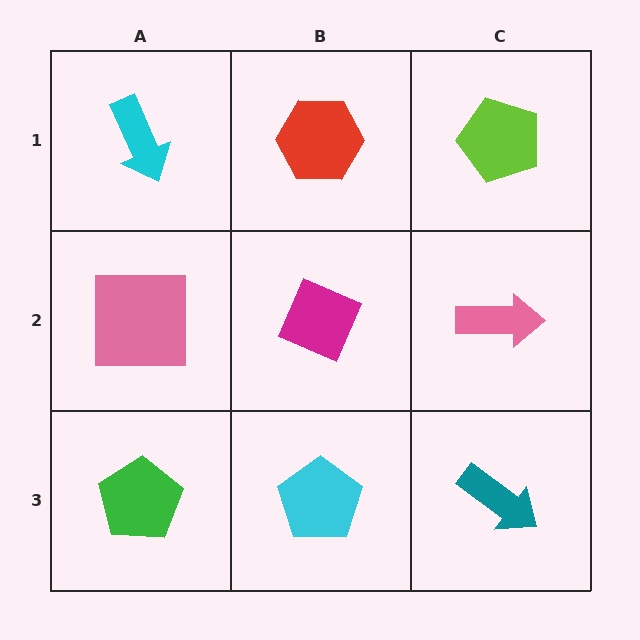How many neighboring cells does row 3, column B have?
3.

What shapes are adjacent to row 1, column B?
A magenta diamond (row 2, column B), a cyan arrow (row 1, column A), a lime pentagon (row 1, column C).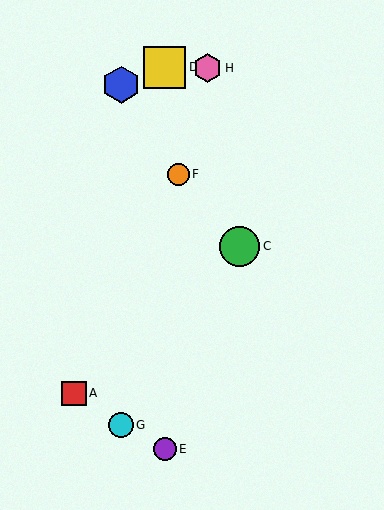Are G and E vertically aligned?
No, G is at x≈121 and E is at x≈165.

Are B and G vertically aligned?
Yes, both are at x≈121.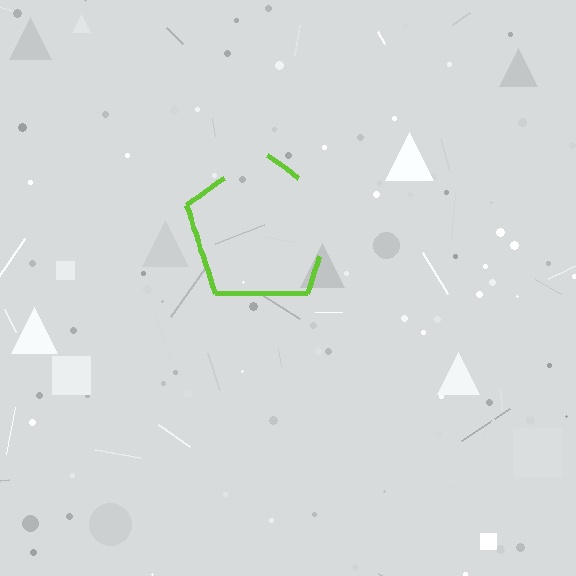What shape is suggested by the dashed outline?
The dashed outline suggests a pentagon.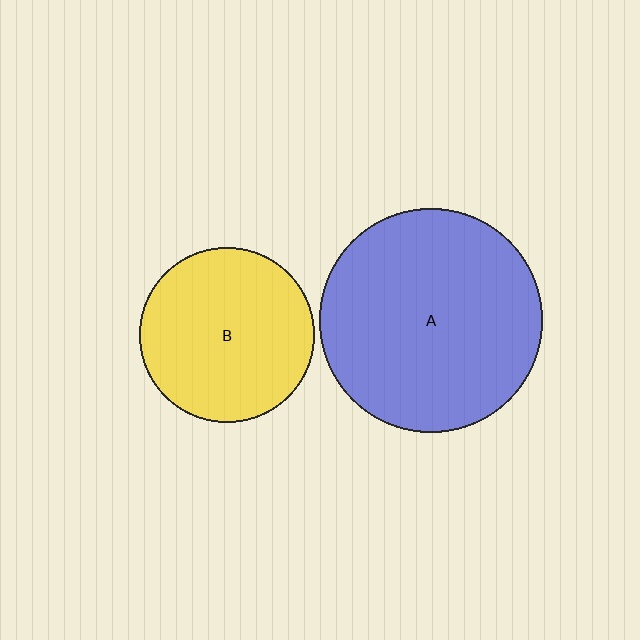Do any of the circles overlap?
No, none of the circles overlap.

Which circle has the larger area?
Circle A (blue).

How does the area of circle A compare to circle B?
Approximately 1.6 times.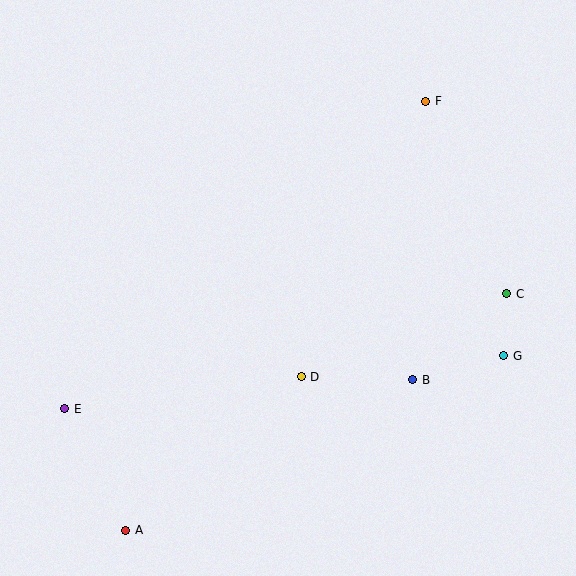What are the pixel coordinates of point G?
Point G is at (504, 356).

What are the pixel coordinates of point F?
Point F is at (426, 101).